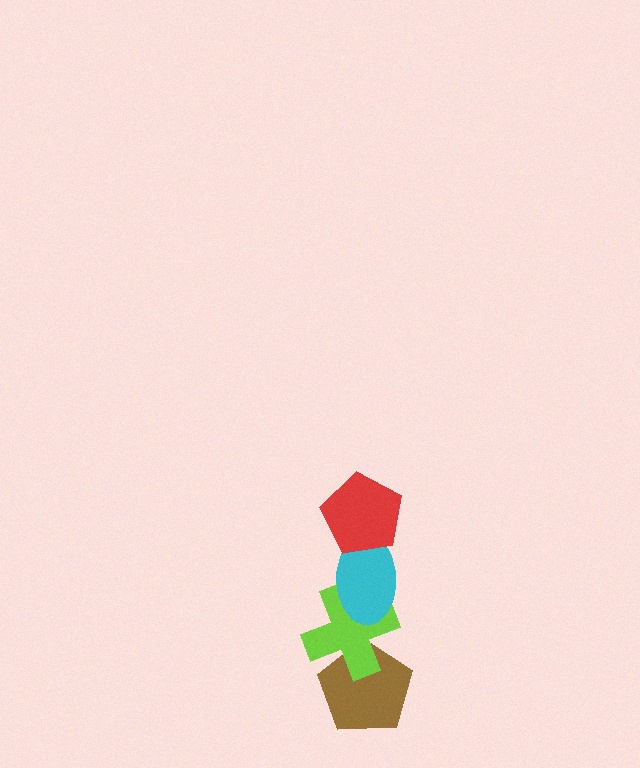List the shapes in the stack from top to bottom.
From top to bottom: the red pentagon, the cyan ellipse, the lime cross, the brown pentagon.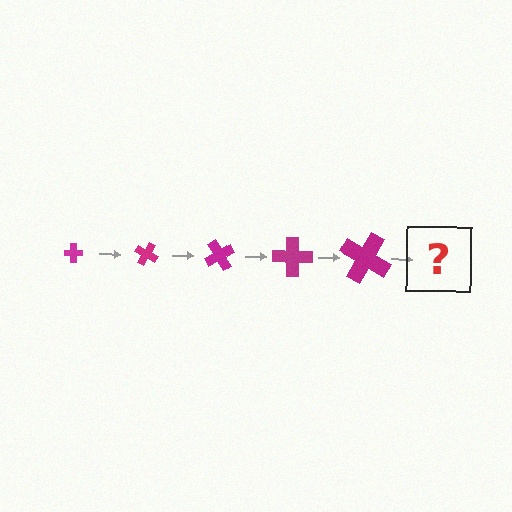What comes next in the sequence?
The next element should be a cross, larger than the previous one and rotated 150 degrees from the start.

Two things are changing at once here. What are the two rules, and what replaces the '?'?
The two rules are that the cross grows larger each step and it rotates 30 degrees each step. The '?' should be a cross, larger than the previous one and rotated 150 degrees from the start.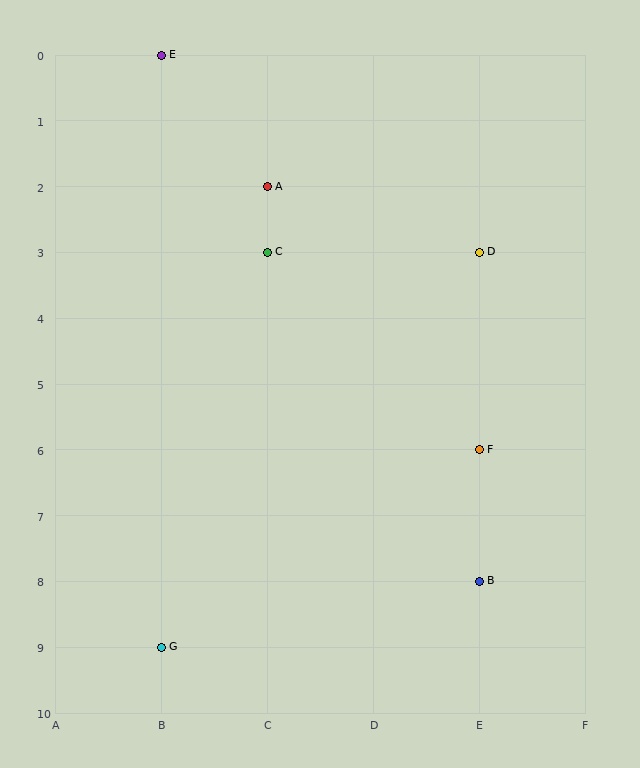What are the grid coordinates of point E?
Point E is at grid coordinates (B, 0).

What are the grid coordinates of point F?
Point F is at grid coordinates (E, 6).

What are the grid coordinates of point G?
Point G is at grid coordinates (B, 9).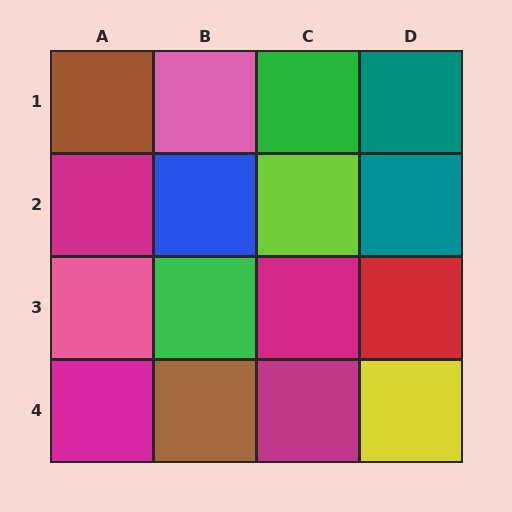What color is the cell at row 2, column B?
Blue.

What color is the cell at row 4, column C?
Magenta.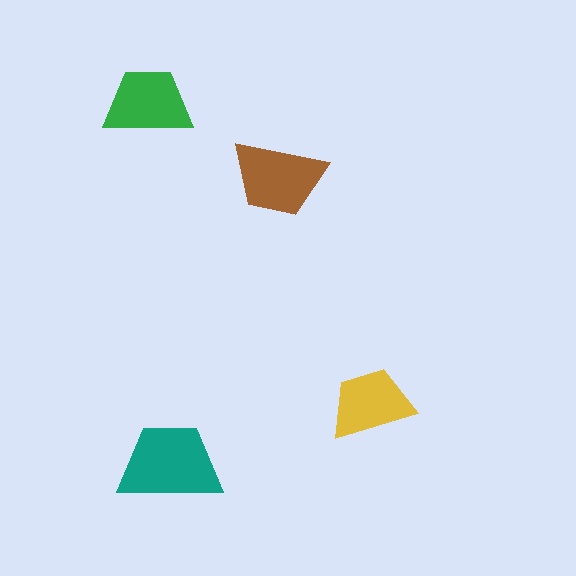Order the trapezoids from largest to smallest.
the teal one, the brown one, the green one, the yellow one.